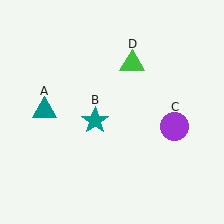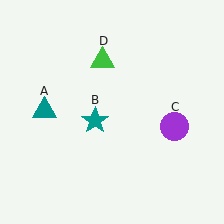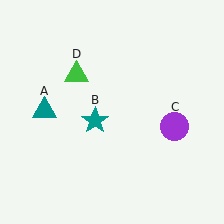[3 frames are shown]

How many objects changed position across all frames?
1 object changed position: green triangle (object D).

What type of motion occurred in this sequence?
The green triangle (object D) rotated counterclockwise around the center of the scene.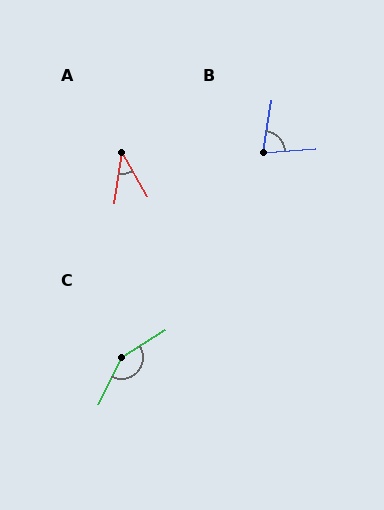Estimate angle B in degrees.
Approximately 76 degrees.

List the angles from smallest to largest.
A (38°), B (76°), C (149°).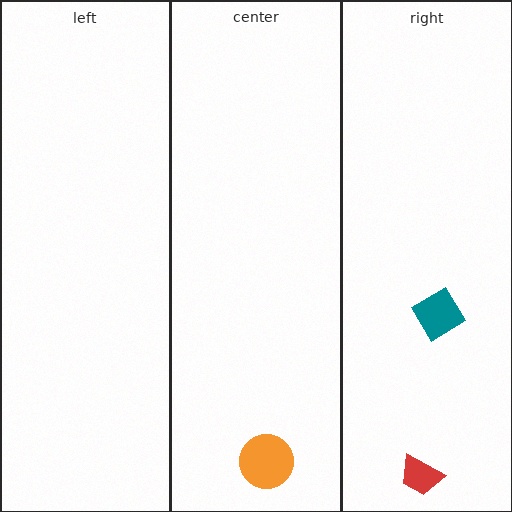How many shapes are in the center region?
1.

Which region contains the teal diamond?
The right region.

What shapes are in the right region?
The red trapezoid, the teal diamond.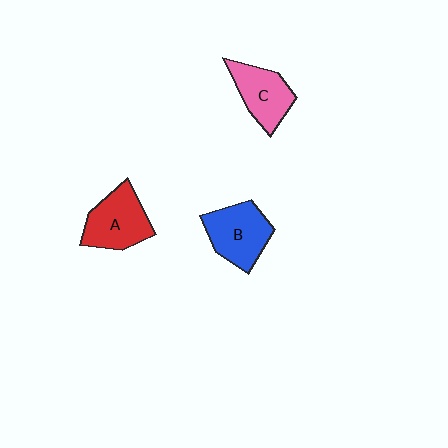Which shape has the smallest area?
Shape C (pink).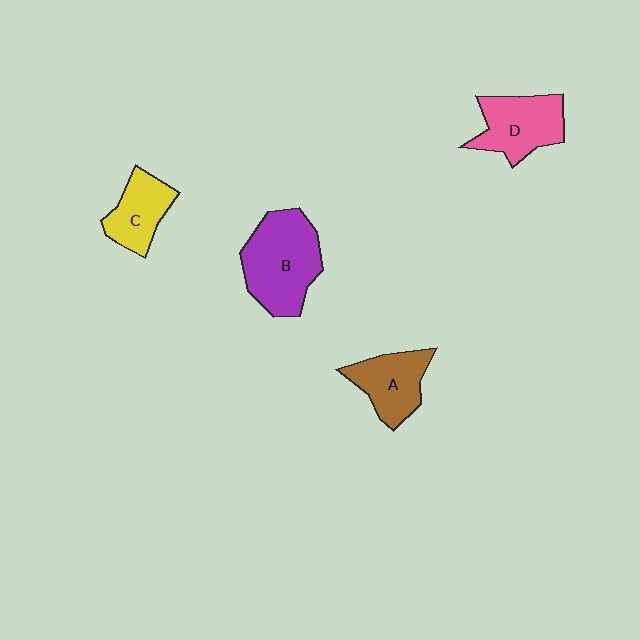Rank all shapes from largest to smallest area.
From largest to smallest: B (purple), D (pink), A (brown), C (yellow).